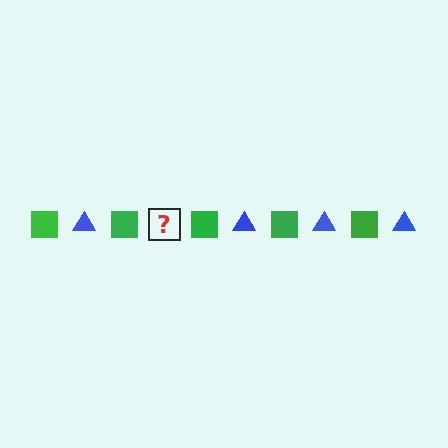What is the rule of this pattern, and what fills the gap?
The rule is that the pattern alternates between green square and blue triangle. The gap should be filled with a blue triangle.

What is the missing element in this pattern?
The missing element is a blue triangle.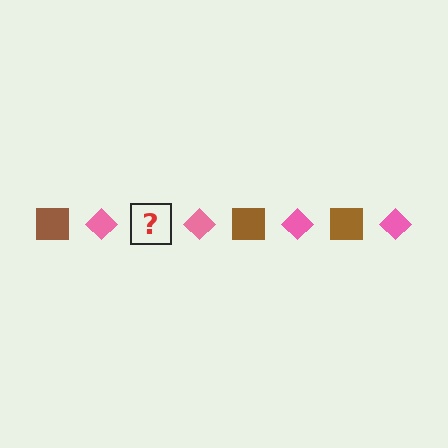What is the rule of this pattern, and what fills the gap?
The rule is that the pattern alternates between brown square and pink diamond. The gap should be filled with a brown square.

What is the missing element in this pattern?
The missing element is a brown square.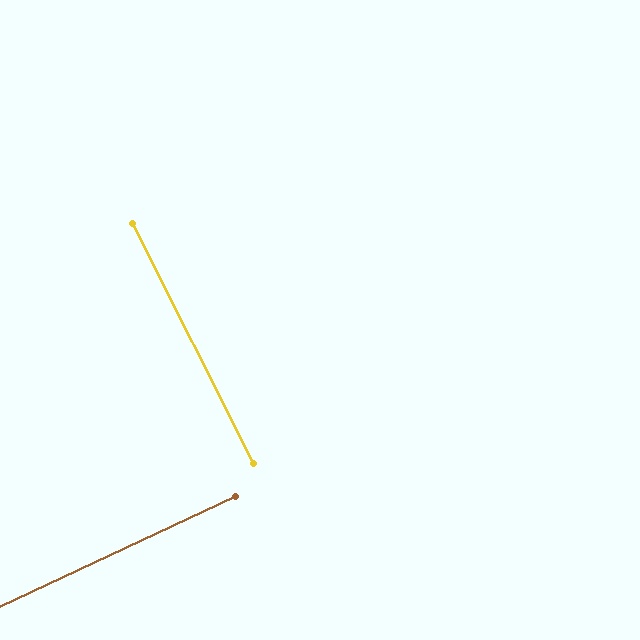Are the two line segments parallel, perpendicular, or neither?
Perpendicular — they meet at approximately 88°.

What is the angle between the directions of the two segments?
Approximately 88 degrees.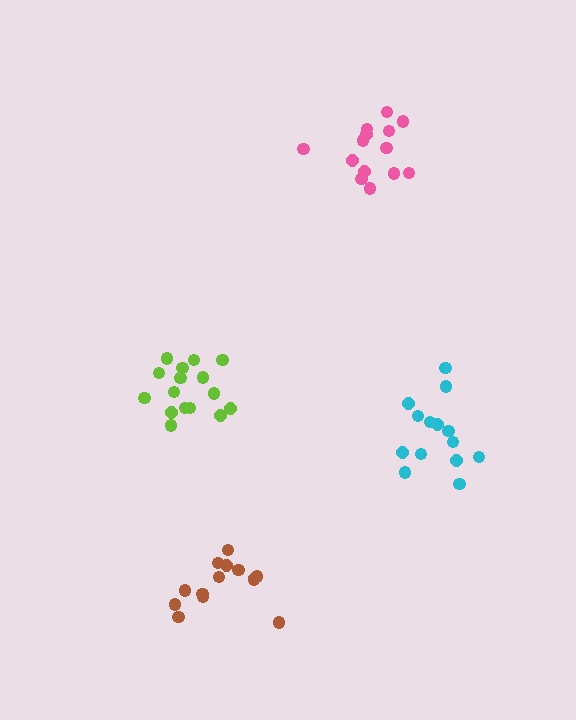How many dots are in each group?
Group 1: 14 dots, Group 2: 16 dots, Group 3: 14 dots, Group 4: 14 dots (58 total).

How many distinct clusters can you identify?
There are 4 distinct clusters.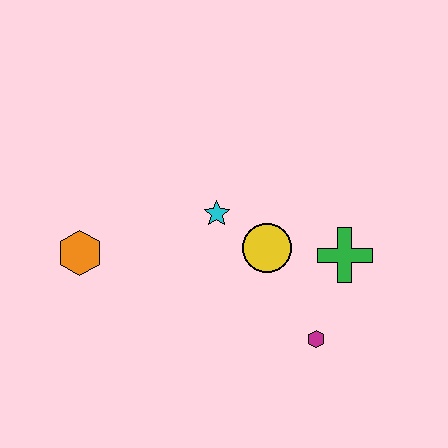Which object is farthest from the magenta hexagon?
The orange hexagon is farthest from the magenta hexagon.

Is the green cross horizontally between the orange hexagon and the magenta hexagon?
No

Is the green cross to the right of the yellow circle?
Yes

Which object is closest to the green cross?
The yellow circle is closest to the green cross.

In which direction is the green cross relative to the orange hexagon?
The green cross is to the right of the orange hexagon.